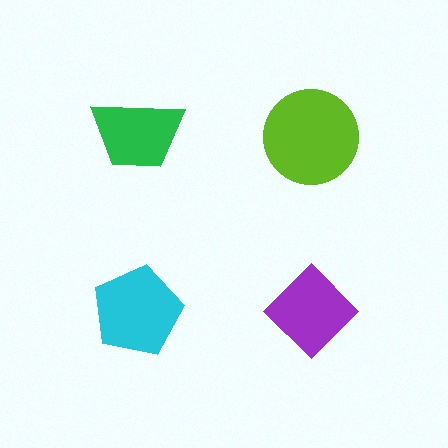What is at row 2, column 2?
A purple diamond.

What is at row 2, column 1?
A cyan pentagon.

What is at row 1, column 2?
A lime circle.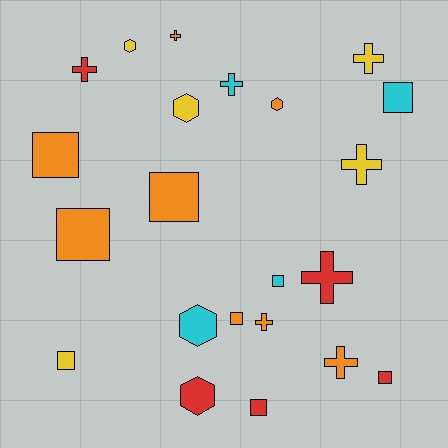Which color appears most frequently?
Orange, with 8 objects.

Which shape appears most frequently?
Square, with 9 objects.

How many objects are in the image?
There are 22 objects.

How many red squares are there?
There are 2 red squares.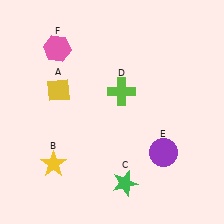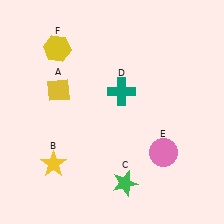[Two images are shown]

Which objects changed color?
D changed from lime to teal. E changed from purple to pink. F changed from pink to yellow.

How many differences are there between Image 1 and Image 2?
There are 3 differences between the two images.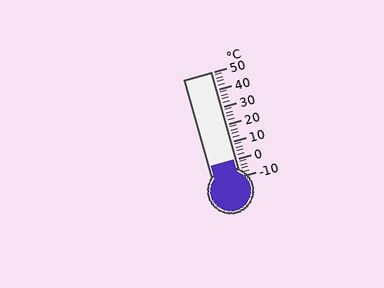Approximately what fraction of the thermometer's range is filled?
The thermometer is filled to approximately 15% of its range.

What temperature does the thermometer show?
The thermometer shows approximately 0°C.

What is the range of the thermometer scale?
The thermometer scale ranges from -10°C to 50°C.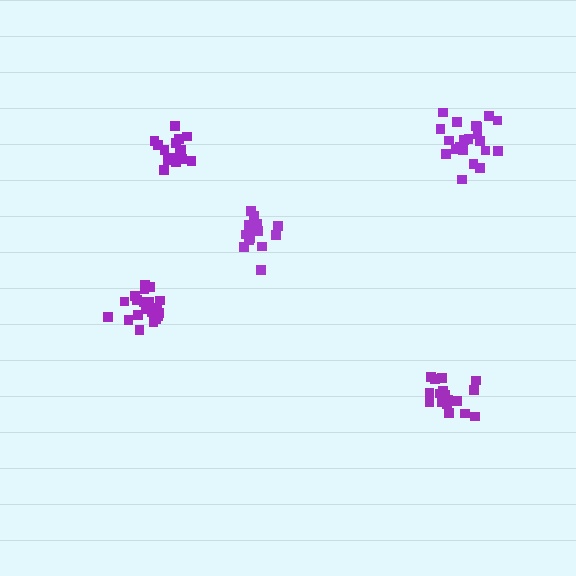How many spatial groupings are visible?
There are 5 spatial groupings.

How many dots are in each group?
Group 1: 21 dots, Group 2: 18 dots, Group 3: 15 dots, Group 4: 15 dots, Group 5: 21 dots (90 total).